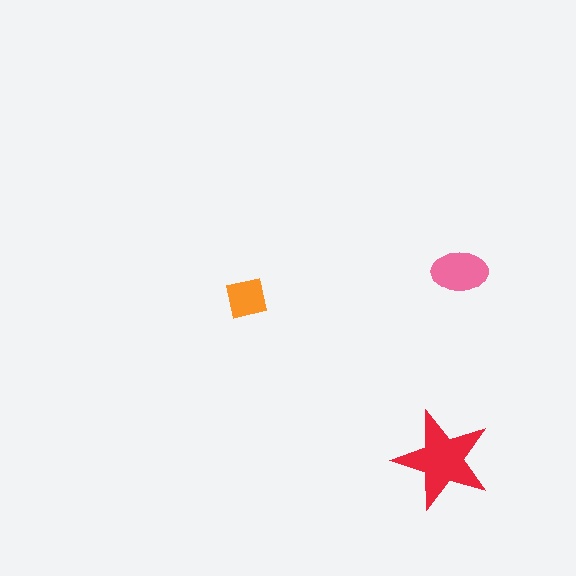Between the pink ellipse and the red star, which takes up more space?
The red star.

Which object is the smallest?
The orange square.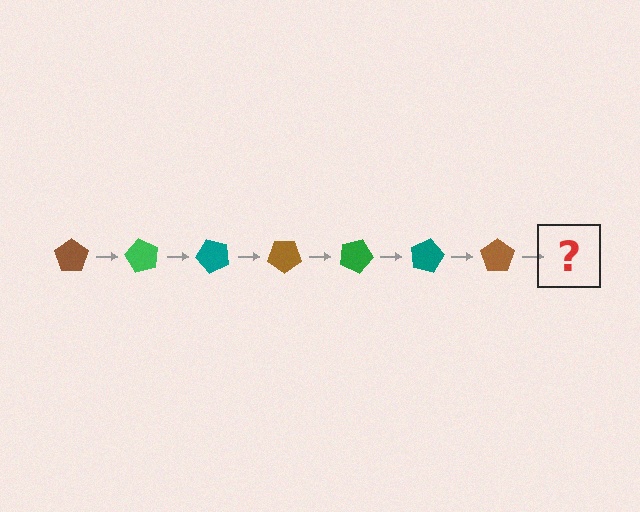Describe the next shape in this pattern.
It should be a green pentagon, rotated 420 degrees from the start.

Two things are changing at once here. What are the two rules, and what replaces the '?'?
The two rules are that it rotates 60 degrees each step and the color cycles through brown, green, and teal. The '?' should be a green pentagon, rotated 420 degrees from the start.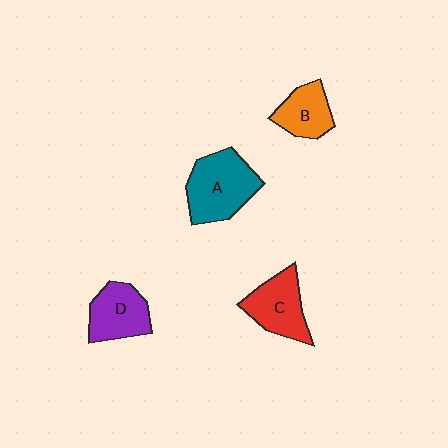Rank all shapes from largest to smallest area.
From largest to smallest: A (teal), C (red), D (purple), B (orange).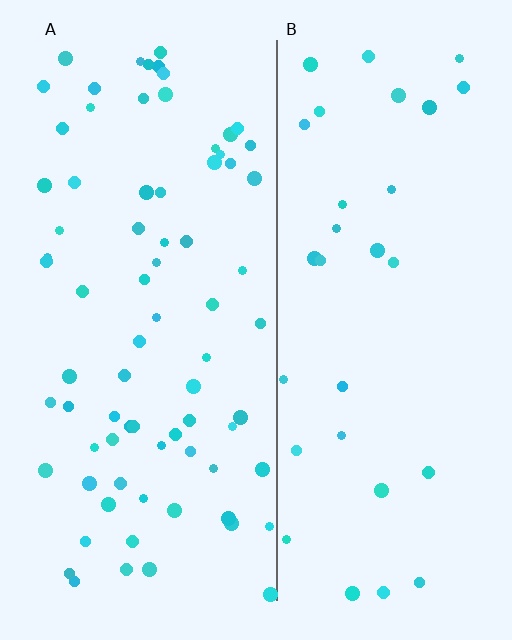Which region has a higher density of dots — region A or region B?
A (the left).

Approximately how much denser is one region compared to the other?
Approximately 2.4× — region A over region B.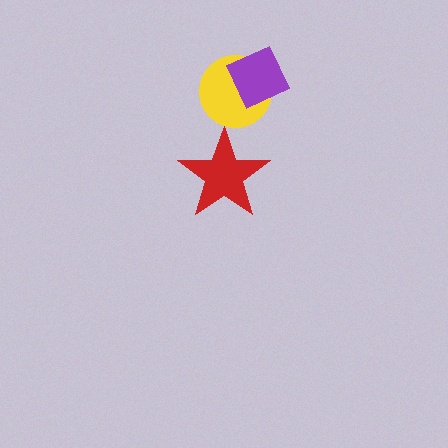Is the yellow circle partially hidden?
Yes, it is partially covered by another shape.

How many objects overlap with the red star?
0 objects overlap with the red star.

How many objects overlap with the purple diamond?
1 object overlaps with the purple diamond.